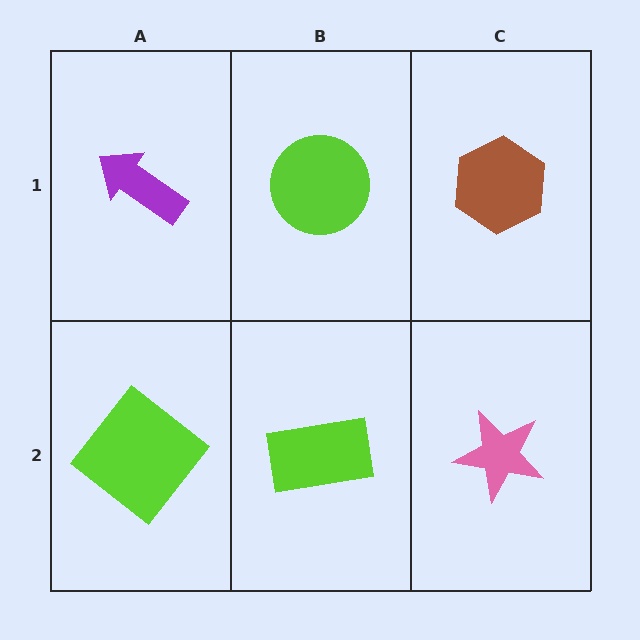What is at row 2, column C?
A pink star.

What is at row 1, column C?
A brown hexagon.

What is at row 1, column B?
A lime circle.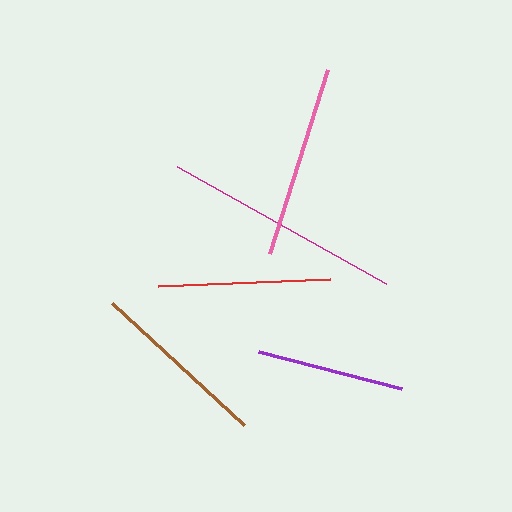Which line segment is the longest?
The magenta line is the longest at approximately 240 pixels.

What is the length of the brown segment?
The brown segment is approximately 180 pixels long.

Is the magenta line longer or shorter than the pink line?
The magenta line is longer than the pink line.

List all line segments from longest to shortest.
From longest to shortest: magenta, pink, brown, red, purple.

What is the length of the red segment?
The red segment is approximately 172 pixels long.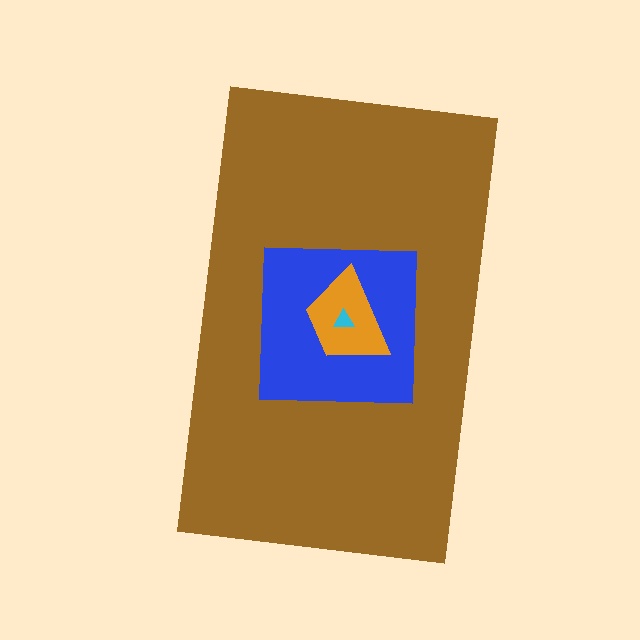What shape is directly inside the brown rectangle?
The blue square.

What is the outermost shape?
The brown rectangle.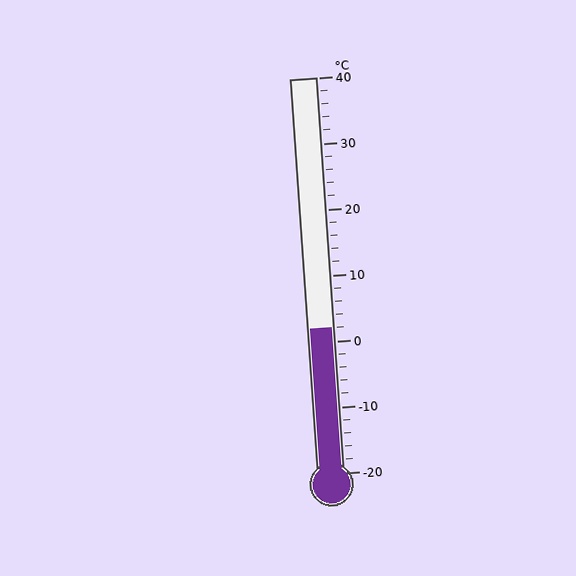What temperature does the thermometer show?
The thermometer shows approximately 2°C.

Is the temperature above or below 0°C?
The temperature is above 0°C.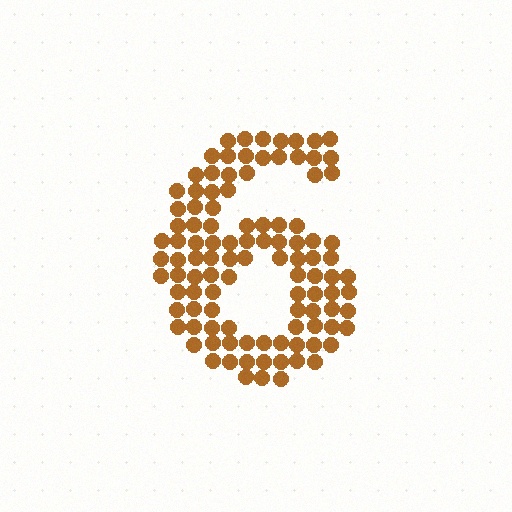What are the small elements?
The small elements are circles.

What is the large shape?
The large shape is the digit 6.